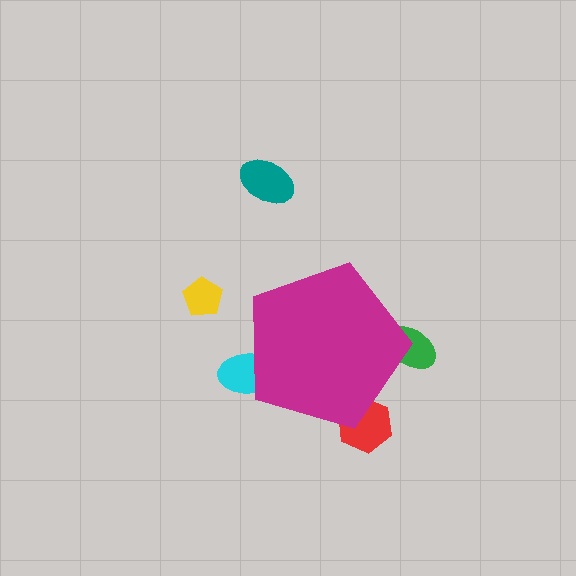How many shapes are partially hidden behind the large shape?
3 shapes are partially hidden.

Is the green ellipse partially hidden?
Yes, the green ellipse is partially hidden behind the magenta pentagon.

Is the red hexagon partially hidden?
Yes, the red hexagon is partially hidden behind the magenta pentagon.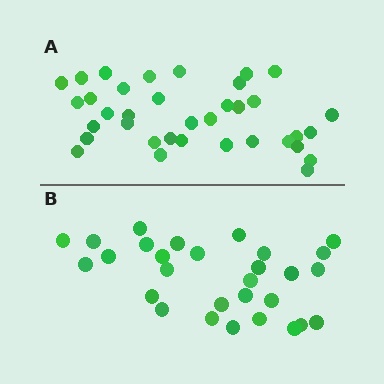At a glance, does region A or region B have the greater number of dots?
Region A (the top region) has more dots.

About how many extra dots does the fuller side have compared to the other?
Region A has roughly 8 or so more dots than region B.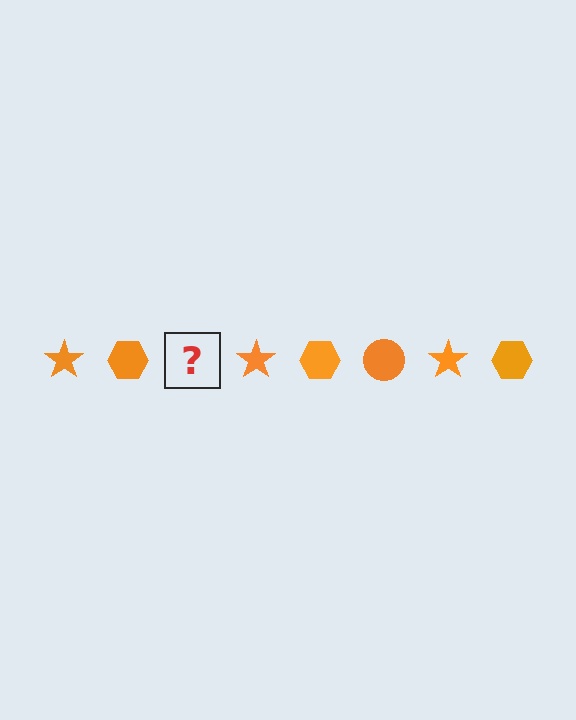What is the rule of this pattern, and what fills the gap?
The rule is that the pattern cycles through star, hexagon, circle shapes in orange. The gap should be filled with an orange circle.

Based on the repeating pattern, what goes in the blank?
The blank should be an orange circle.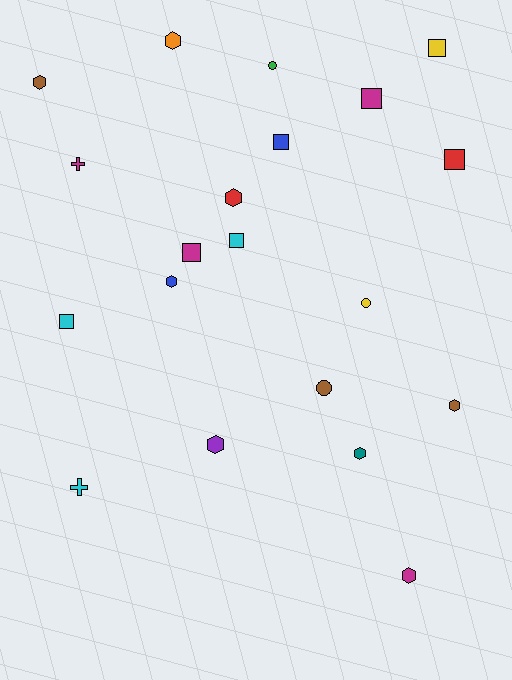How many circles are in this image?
There are 3 circles.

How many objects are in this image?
There are 20 objects.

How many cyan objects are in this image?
There are 3 cyan objects.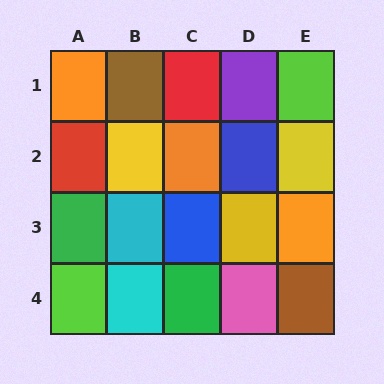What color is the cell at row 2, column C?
Orange.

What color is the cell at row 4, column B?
Cyan.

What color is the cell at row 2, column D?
Blue.